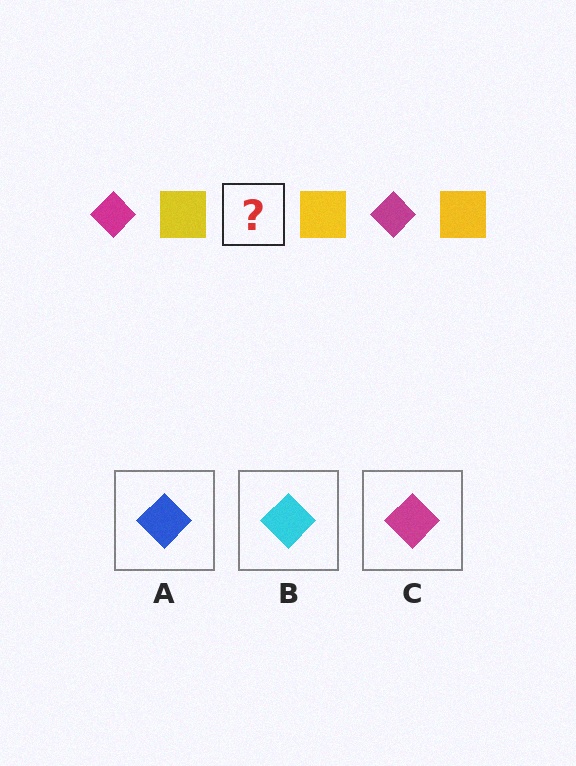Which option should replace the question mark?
Option C.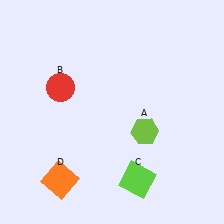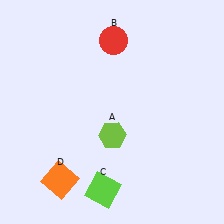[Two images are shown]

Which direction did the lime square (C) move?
The lime square (C) moved left.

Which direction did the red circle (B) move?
The red circle (B) moved right.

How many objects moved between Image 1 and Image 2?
3 objects moved between the two images.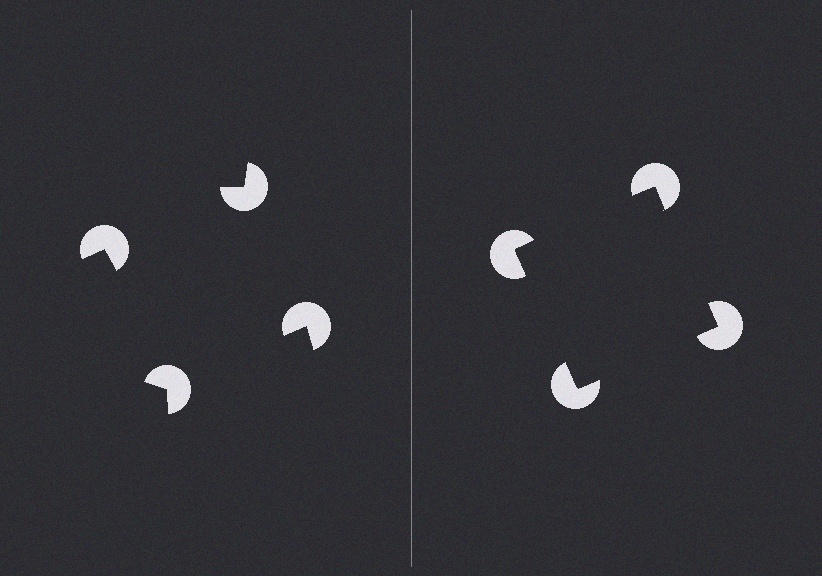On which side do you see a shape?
An illusory square appears on the right side. On the left side the wedge cuts are rotated, so no coherent shape forms.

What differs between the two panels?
The pac-man discs are positioned identically on both sides; only the wedge orientations differ. On the right they align to a square; on the left they are misaligned.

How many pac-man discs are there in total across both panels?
8 — 4 on each side.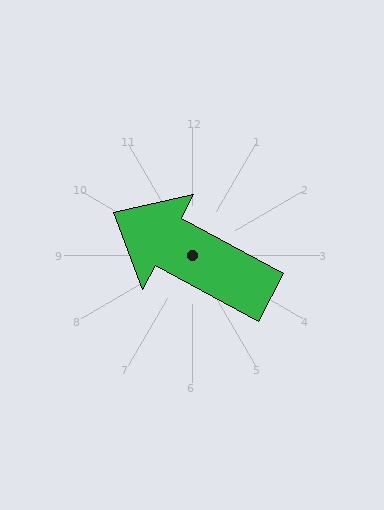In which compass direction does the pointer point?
Northwest.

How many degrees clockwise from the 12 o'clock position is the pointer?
Approximately 298 degrees.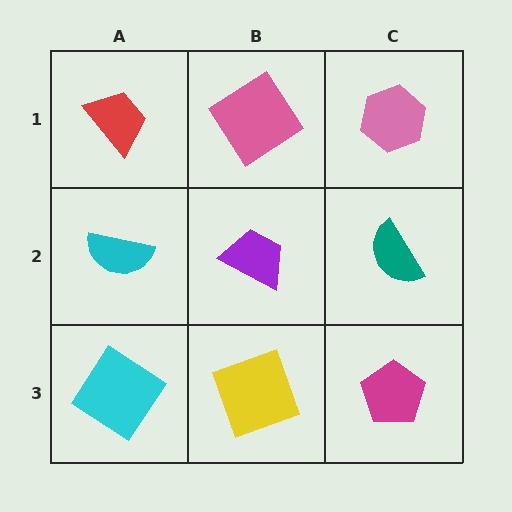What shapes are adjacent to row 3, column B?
A purple trapezoid (row 2, column B), a cyan diamond (row 3, column A), a magenta pentagon (row 3, column C).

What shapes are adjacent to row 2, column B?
A pink diamond (row 1, column B), a yellow square (row 3, column B), a cyan semicircle (row 2, column A), a teal semicircle (row 2, column C).